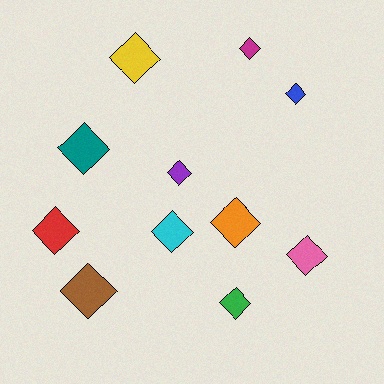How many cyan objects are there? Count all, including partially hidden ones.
There is 1 cyan object.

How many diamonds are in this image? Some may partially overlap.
There are 11 diamonds.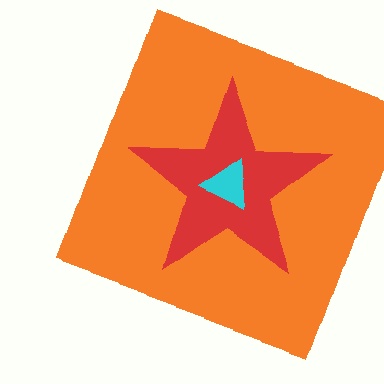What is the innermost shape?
The cyan triangle.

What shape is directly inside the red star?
The cyan triangle.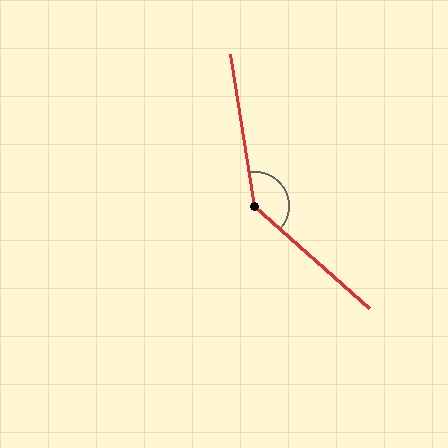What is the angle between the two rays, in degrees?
Approximately 141 degrees.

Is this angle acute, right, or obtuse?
It is obtuse.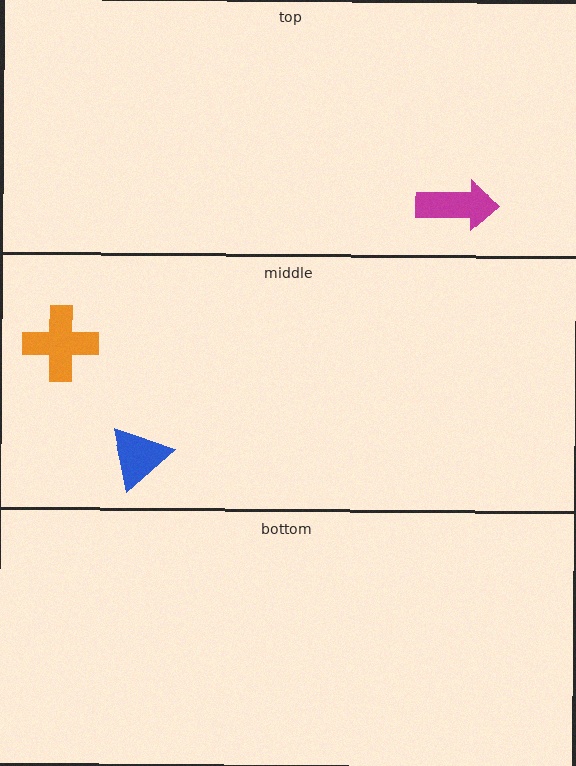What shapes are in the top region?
The magenta arrow.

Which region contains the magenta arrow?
The top region.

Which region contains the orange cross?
The middle region.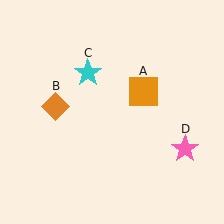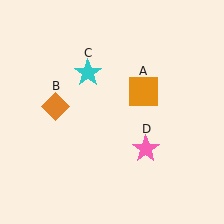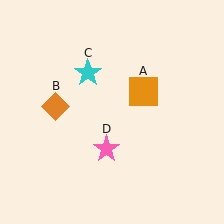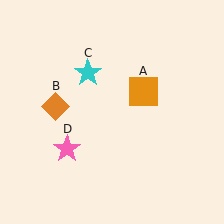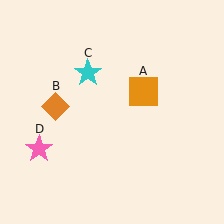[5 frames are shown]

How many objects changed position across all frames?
1 object changed position: pink star (object D).